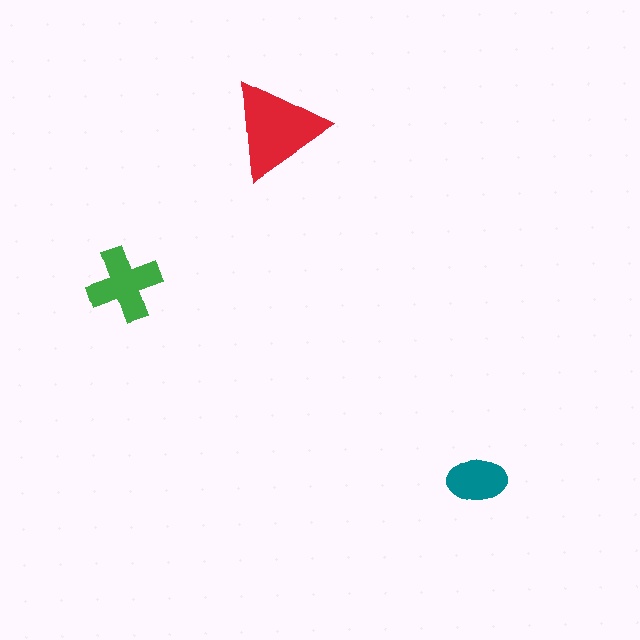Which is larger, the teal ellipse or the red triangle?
The red triangle.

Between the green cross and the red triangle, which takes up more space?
The red triangle.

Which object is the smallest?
The teal ellipse.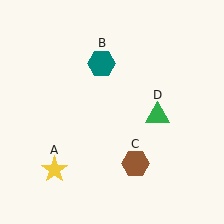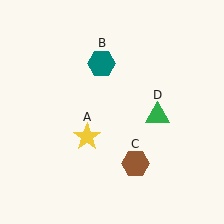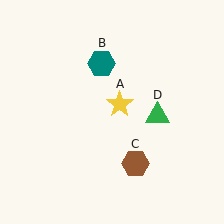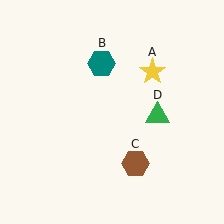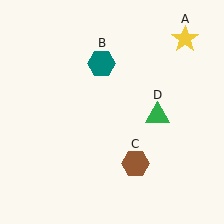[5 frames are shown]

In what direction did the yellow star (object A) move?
The yellow star (object A) moved up and to the right.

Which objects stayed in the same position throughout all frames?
Teal hexagon (object B) and brown hexagon (object C) and green triangle (object D) remained stationary.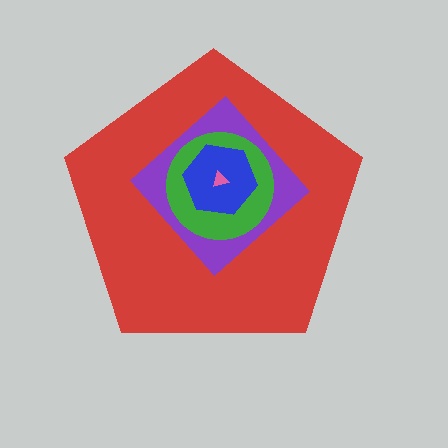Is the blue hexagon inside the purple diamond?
Yes.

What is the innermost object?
The pink triangle.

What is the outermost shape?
The red pentagon.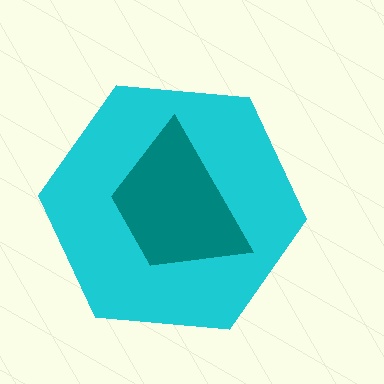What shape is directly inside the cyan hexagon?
The teal trapezoid.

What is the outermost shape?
The cyan hexagon.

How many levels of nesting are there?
2.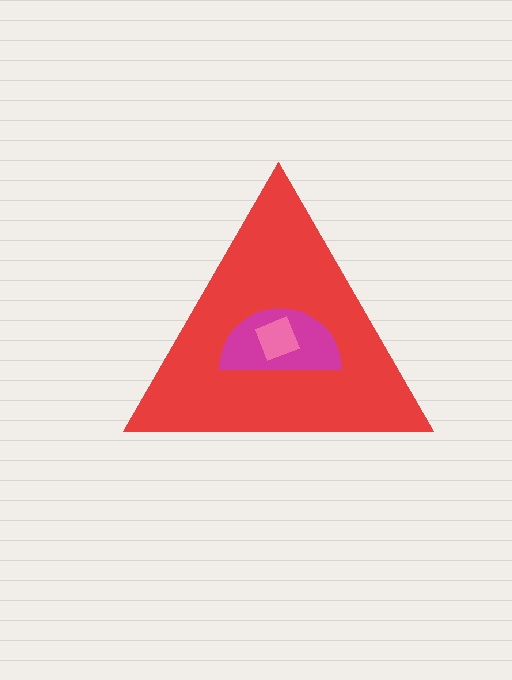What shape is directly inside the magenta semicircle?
The pink square.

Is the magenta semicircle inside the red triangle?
Yes.